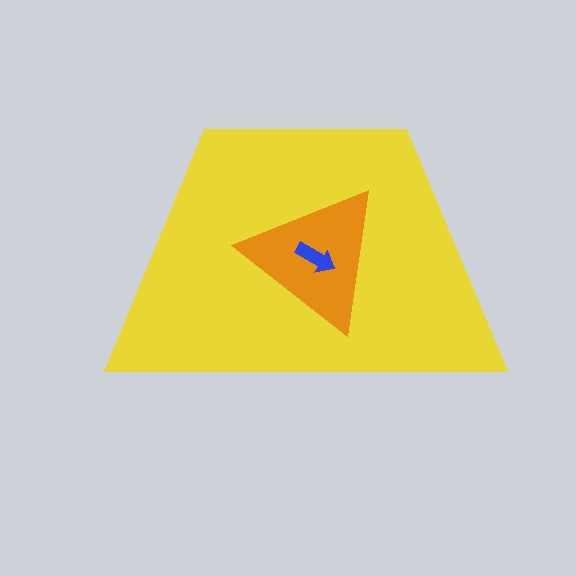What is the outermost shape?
The yellow trapezoid.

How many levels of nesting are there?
3.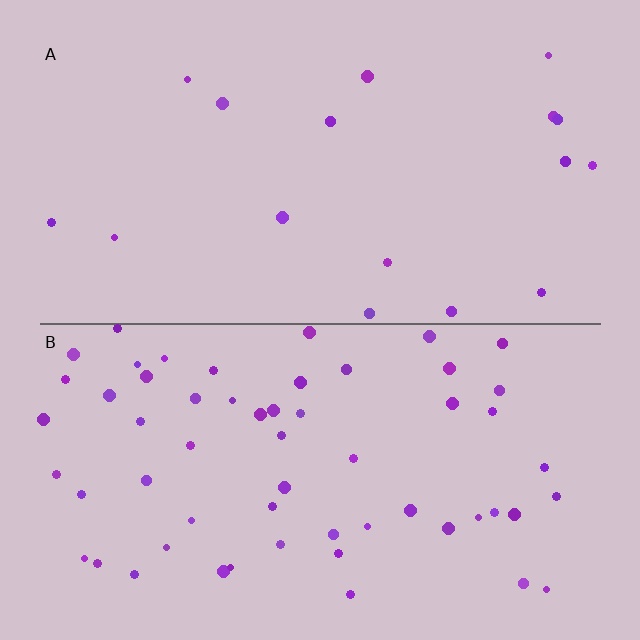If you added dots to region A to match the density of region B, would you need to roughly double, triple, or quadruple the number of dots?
Approximately triple.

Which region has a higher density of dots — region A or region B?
B (the bottom).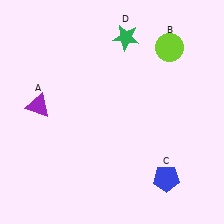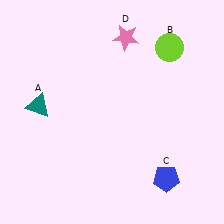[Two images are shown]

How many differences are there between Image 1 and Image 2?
There are 2 differences between the two images.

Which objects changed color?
A changed from purple to teal. D changed from green to pink.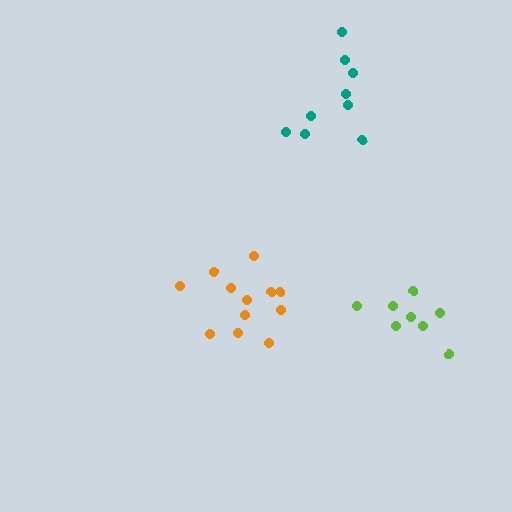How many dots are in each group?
Group 1: 8 dots, Group 2: 12 dots, Group 3: 9 dots (29 total).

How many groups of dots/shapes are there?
There are 3 groups.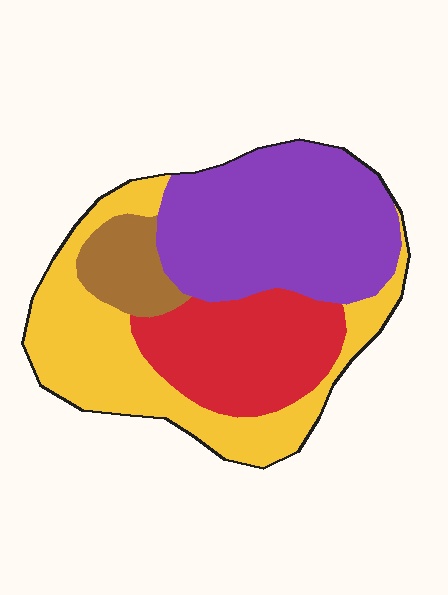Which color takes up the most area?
Purple, at roughly 35%.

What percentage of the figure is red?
Red takes up about one quarter (1/4) of the figure.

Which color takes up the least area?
Brown, at roughly 10%.